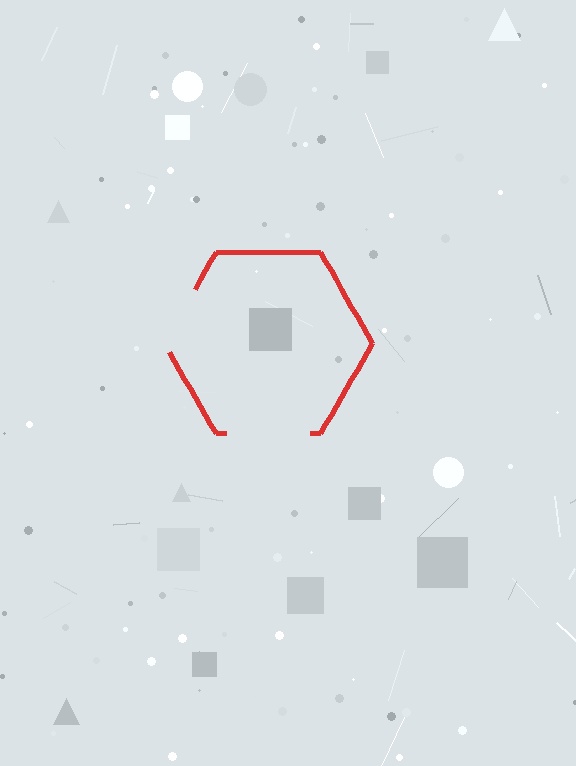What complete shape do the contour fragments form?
The contour fragments form a hexagon.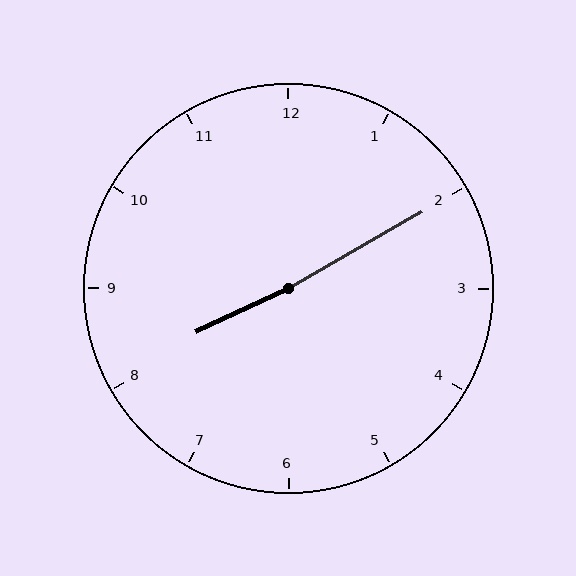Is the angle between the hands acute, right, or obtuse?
It is obtuse.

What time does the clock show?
8:10.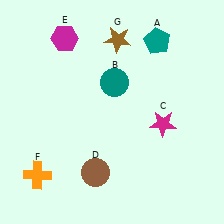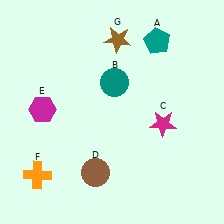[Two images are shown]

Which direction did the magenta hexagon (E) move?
The magenta hexagon (E) moved down.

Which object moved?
The magenta hexagon (E) moved down.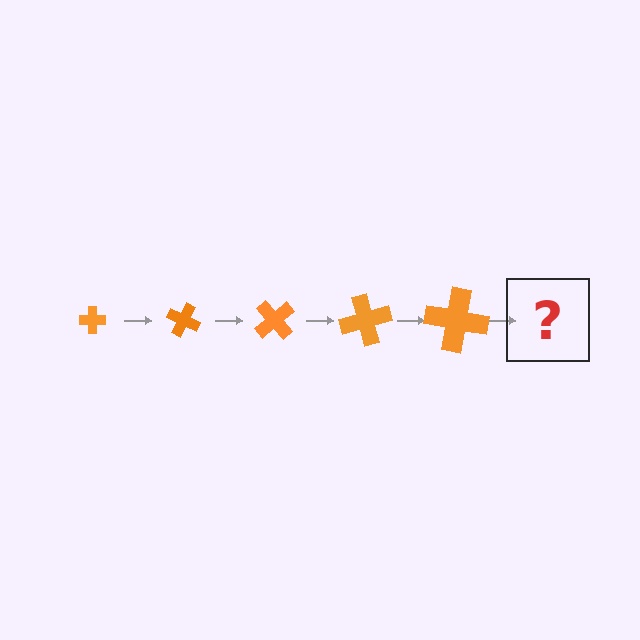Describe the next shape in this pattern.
It should be a cross, larger than the previous one and rotated 125 degrees from the start.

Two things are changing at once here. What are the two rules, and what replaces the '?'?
The two rules are that the cross grows larger each step and it rotates 25 degrees each step. The '?' should be a cross, larger than the previous one and rotated 125 degrees from the start.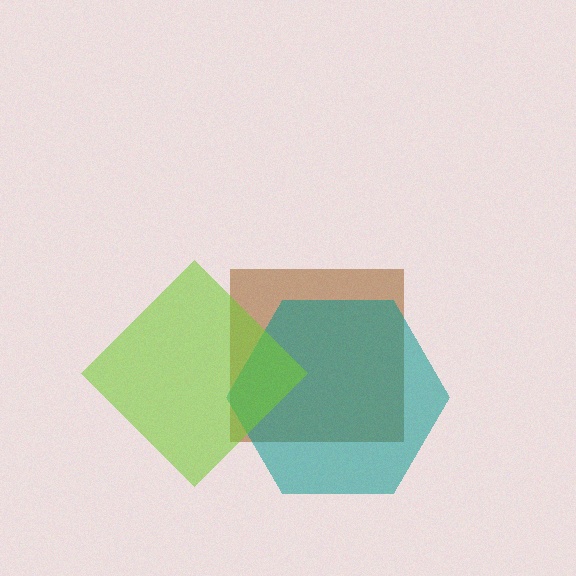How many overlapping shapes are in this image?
There are 3 overlapping shapes in the image.